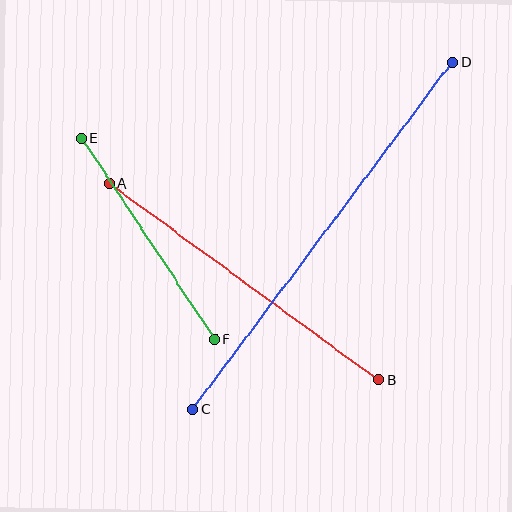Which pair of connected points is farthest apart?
Points C and D are farthest apart.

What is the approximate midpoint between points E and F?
The midpoint is at approximately (148, 239) pixels.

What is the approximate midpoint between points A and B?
The midpoint is at approximately (244, 282) pixels.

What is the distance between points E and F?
The distance is approximately 242 pixels.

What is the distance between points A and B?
The distance is approximately 333 pixels.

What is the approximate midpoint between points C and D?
The midpoint is at approximately (323, 235) pixels.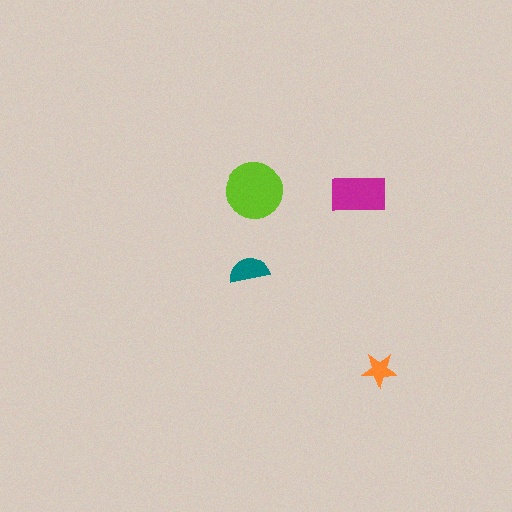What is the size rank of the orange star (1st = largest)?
4th.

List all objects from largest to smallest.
The lime circle, the magenta rectangle, the teal semicircle, the orange star.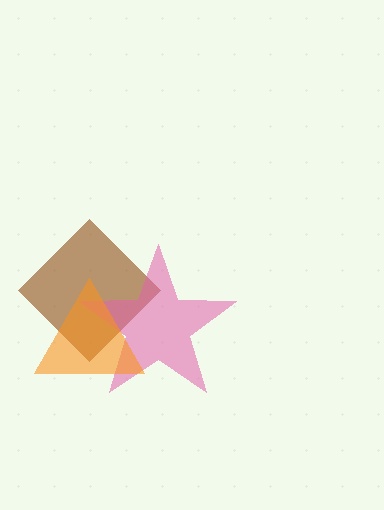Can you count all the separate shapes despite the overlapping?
Yes, there are 3 separate shapes.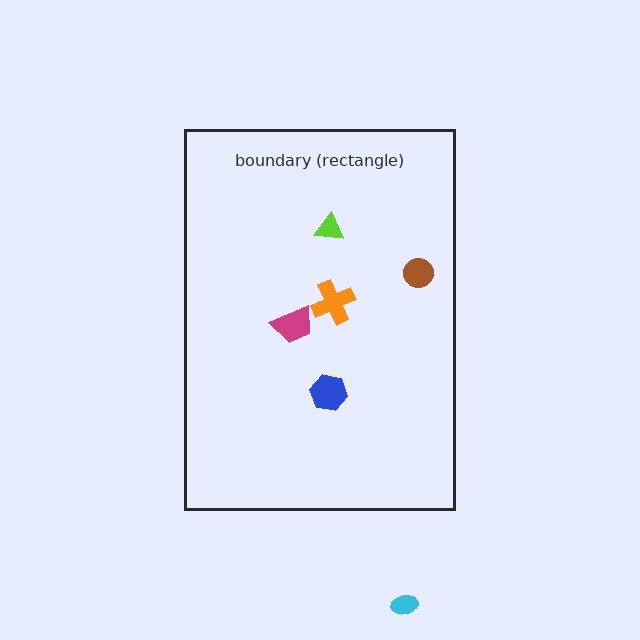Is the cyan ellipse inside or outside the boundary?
Outside.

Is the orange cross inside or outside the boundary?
Inside.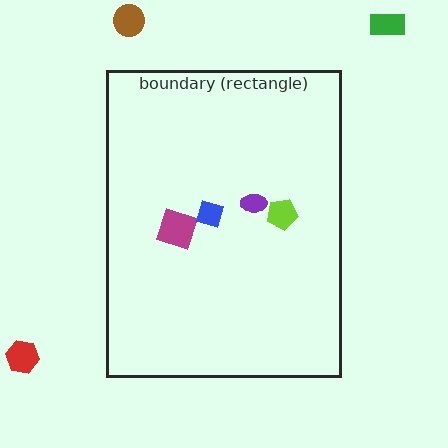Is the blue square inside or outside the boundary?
Inside.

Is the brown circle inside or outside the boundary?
Outside.